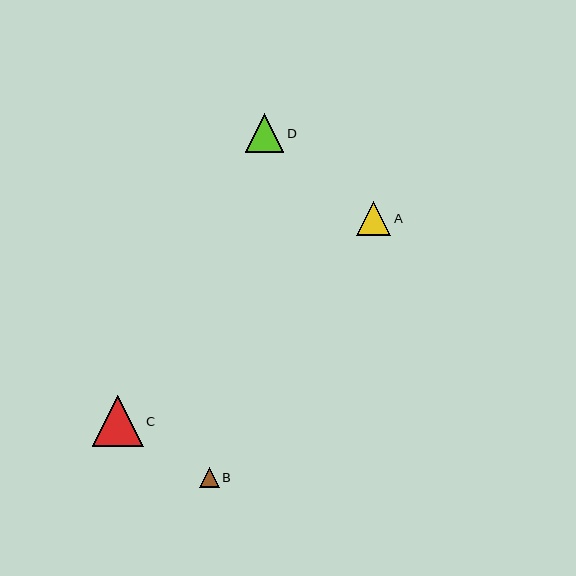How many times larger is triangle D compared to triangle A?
Triangle D is approximately 1.1 times the size of triangle A.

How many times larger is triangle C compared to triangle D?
Triangle C is approximately 1.3 times the size of triangle D.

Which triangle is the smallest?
Triangle B is the smallest with a size of approximately 20 pixels.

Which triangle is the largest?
Triangle C is the largest with a size of approximately 51 pixels.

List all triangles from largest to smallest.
From largest to smallest: C, D, A, B.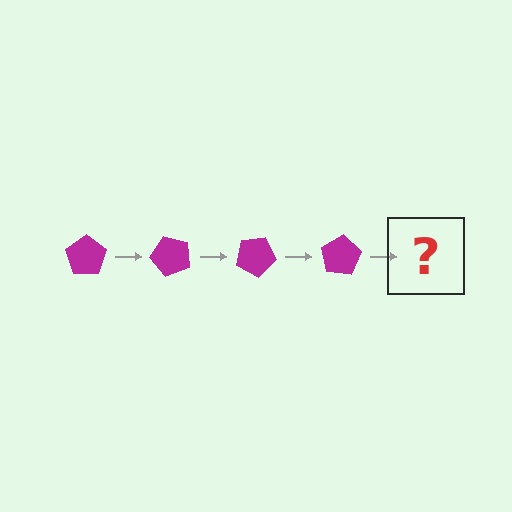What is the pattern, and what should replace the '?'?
The pattern is that the pentagon rotates 50 degrees each step. The '?' should be a magenta pentagon rotated 200 degrees.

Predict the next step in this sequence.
The next step is a magenta pentagon rotated 200 degrees.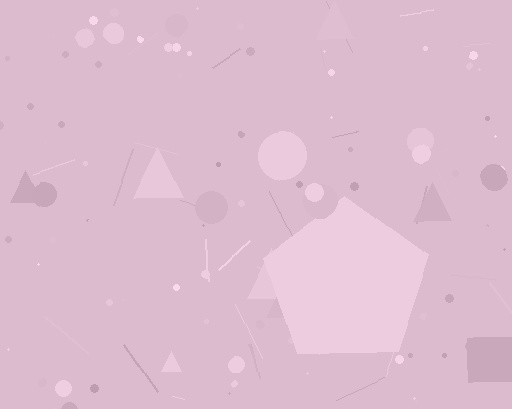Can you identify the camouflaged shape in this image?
The camouflaged shape is a pentagon.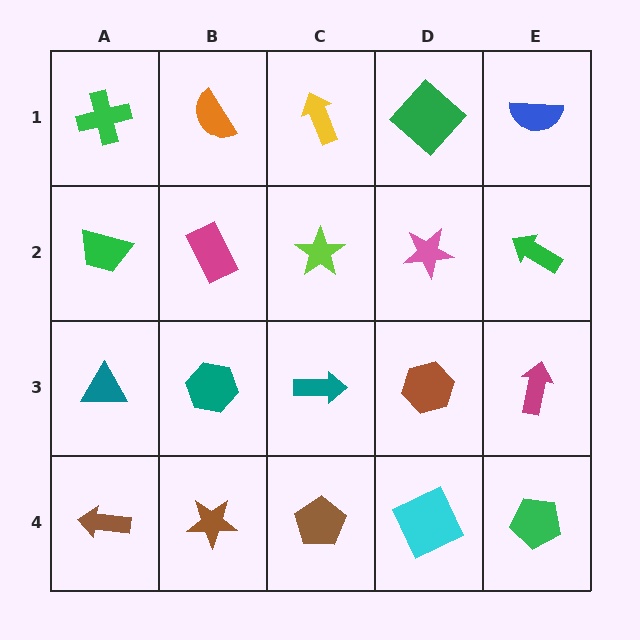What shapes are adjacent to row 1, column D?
A pink star (row 2, column D), a yellow arrow (row 1, column C), a blue semicircle (row 1, column E).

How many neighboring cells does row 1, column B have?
3.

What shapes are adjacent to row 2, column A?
A green cross (row 1, column A), a teal triangle (row 3, column A), a magenta rectangle (row 2, column B).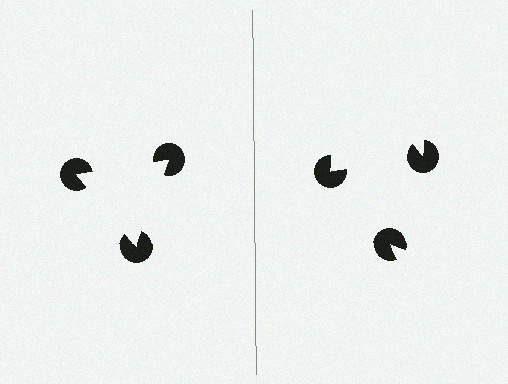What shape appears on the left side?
An illusory triangle.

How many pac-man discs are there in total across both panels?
6 — 3 on each side.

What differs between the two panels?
The pac-man discs are positioned identically on both sides; only the wedge orientations differ. On the left they align to a triangle; on the right they are misaligned.